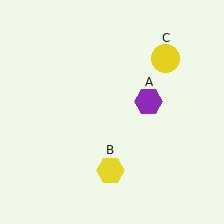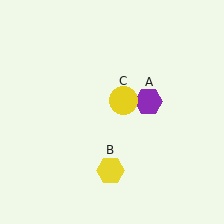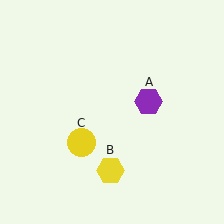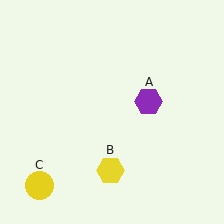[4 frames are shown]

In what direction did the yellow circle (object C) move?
The yellow circle (object C) moved down and to the left.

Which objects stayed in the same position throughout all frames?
Purple hexagon (object A) and yellow hexagon (object B) remained stationary.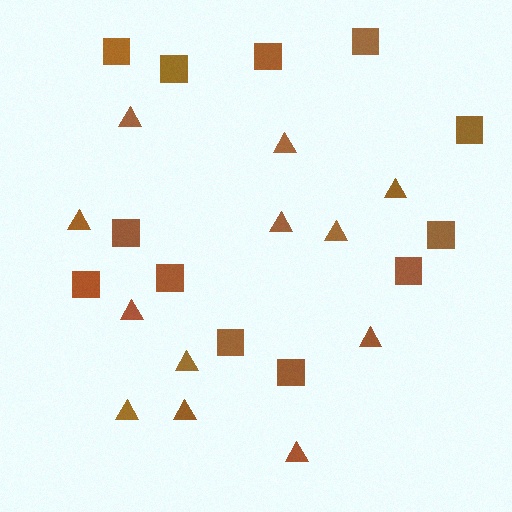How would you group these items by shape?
There are 2 groups: one group of squares (12) and one group of triangles (12).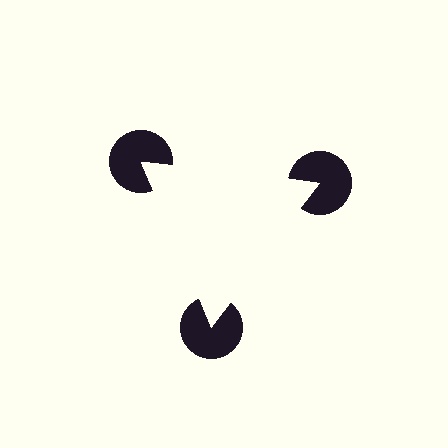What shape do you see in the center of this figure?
An illusory triangle — its edges are inferred from the aligned wedge cuts in the pac-man discs, not physically drawn.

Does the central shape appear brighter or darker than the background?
It typically appears slightly brighter than the background, even though no actual brightness change is drawn.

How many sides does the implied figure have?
3 sides.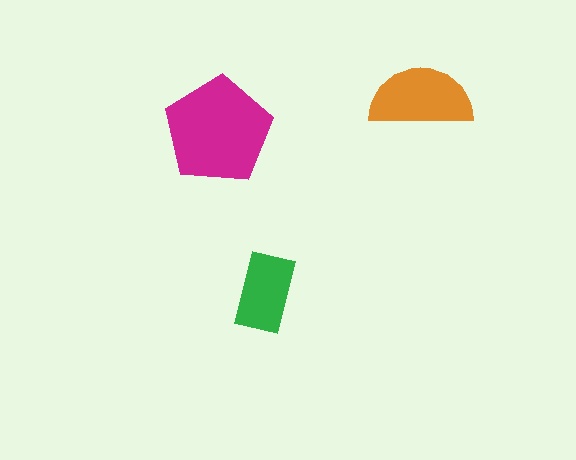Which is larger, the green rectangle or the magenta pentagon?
The magenta pentagon.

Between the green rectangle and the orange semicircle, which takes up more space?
The orange semicircle.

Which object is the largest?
The magenta pentagon.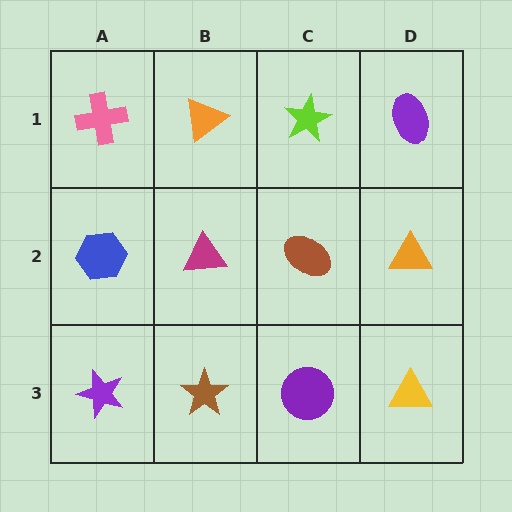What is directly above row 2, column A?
A pink cross.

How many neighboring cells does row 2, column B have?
4.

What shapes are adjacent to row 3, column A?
A blue hexagon (row 2, column A), a brown star (row 3, column B).